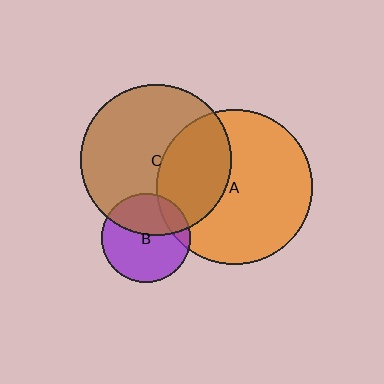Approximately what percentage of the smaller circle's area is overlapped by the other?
Approximately 40%.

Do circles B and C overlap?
Yes.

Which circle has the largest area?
Circle A (orange).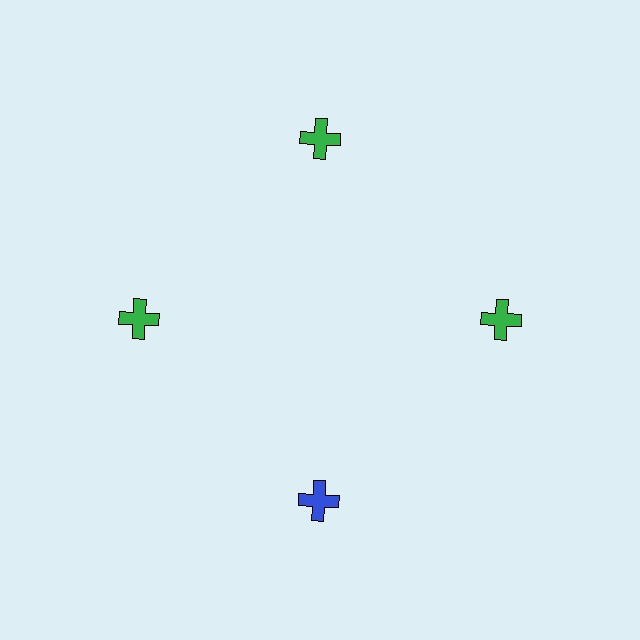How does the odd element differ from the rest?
It has a different color: blue instead of green.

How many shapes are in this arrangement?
There are 4 shapes arranged in a ring pattern.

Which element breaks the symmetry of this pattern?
The blue cross at roughly the 6 o'clock position breaks the symmetry. All other shapes are green crosses.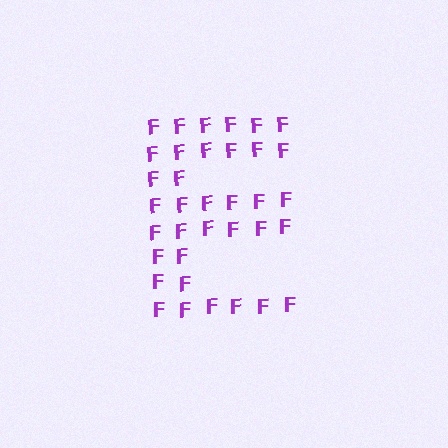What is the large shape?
The large shape is the letter E.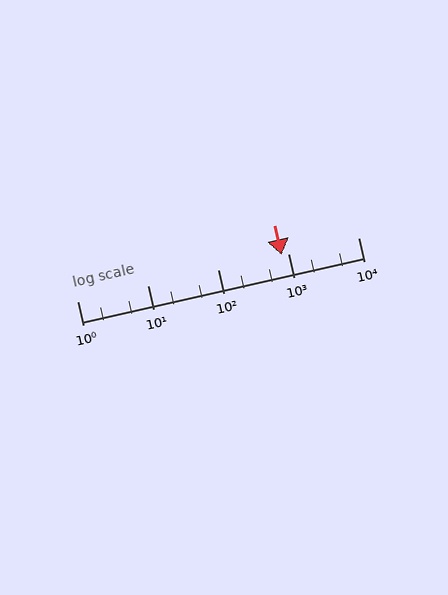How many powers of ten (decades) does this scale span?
The scale spans 4 decades, from 1 to 10000.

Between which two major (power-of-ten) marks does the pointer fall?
The pointer is between 100 and 1000.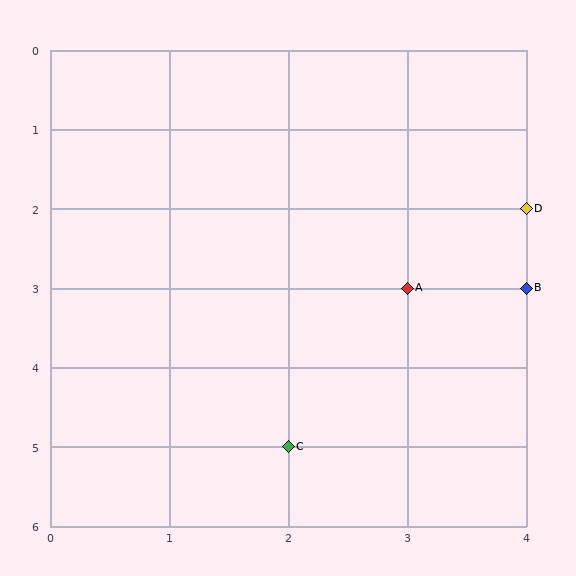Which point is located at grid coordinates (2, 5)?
Point C is at (2, 5).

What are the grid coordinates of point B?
Point B is at grid coordinates (4, 3).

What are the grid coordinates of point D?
Point D is at grid coordinates (4, 2).